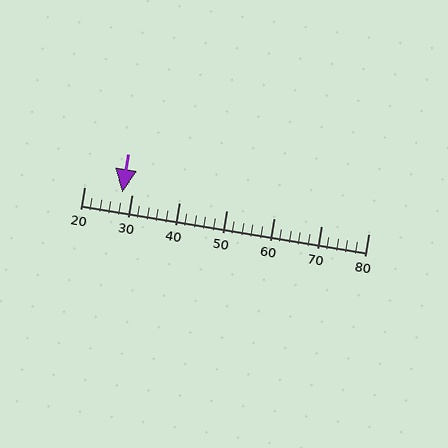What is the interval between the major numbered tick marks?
The major tick marks are spaced 10 units apart.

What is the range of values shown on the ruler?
The ruler shows values from 20 to 80.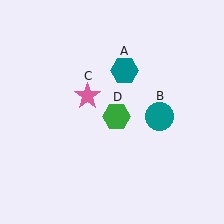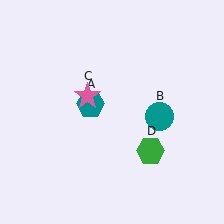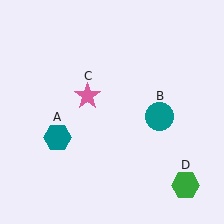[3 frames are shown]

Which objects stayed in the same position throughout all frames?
Teal circle (object B) and pink star (object C) remained stationary.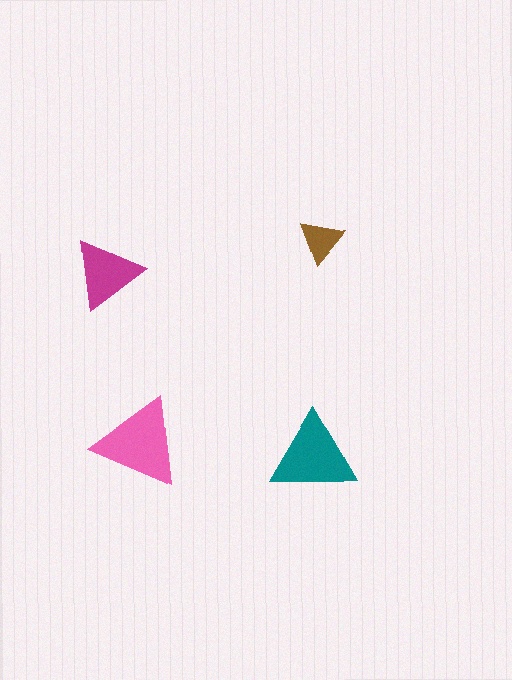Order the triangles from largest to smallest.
the pink one, the teal one, the magenta one, the brown one.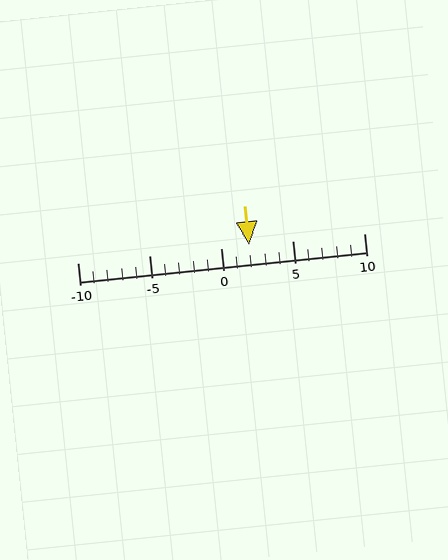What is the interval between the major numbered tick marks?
The major tick marks are spaced 5 units apart.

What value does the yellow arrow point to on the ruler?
The yellow arrow points to approximately 2.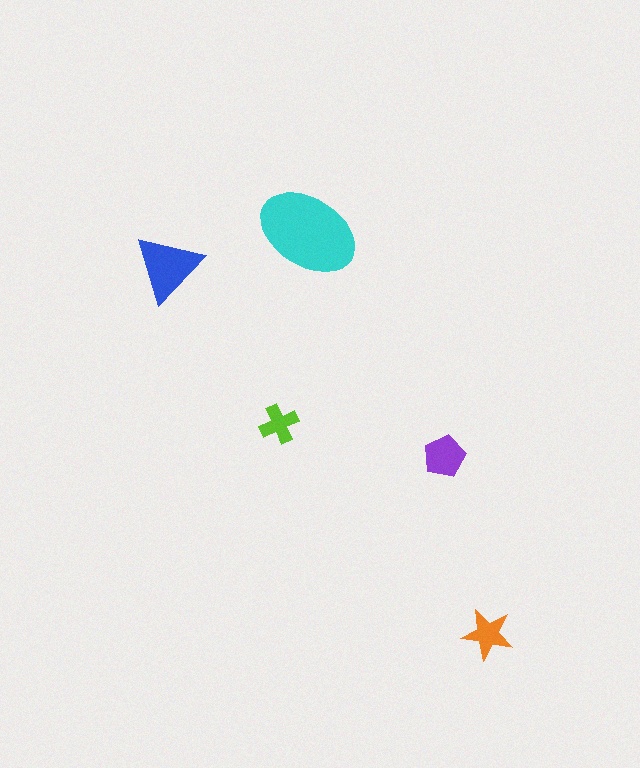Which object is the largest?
The cyan ellipse.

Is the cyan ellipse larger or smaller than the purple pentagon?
Larger.